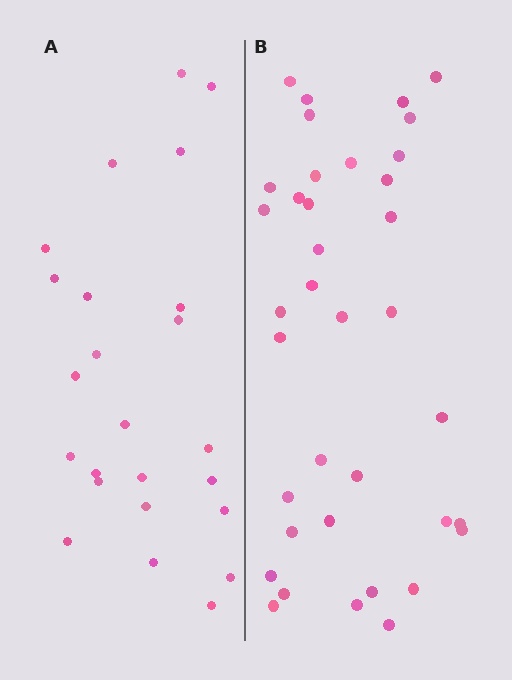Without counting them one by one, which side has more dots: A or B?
Region B (the right region) has more dots.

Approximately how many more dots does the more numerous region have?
Region B has approximately 15 more dots than region A.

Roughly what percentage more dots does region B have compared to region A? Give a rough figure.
About 55% more.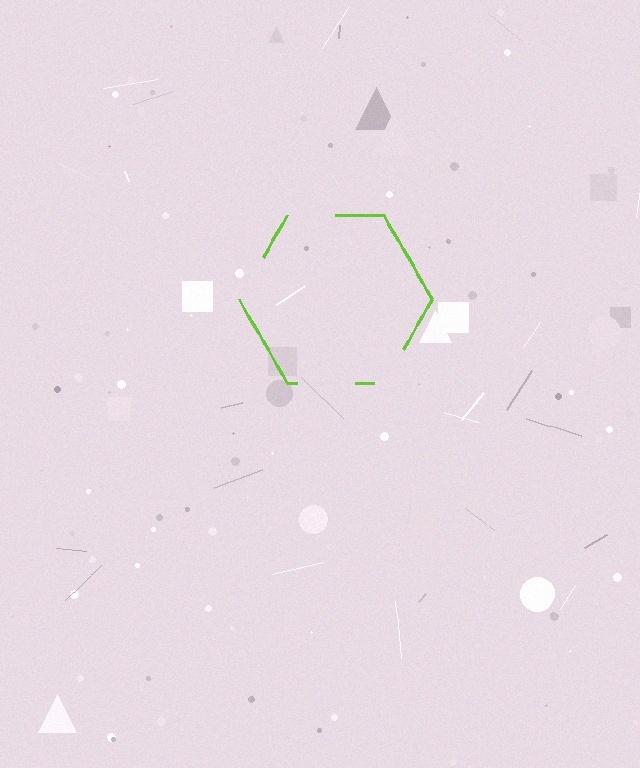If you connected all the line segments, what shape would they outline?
They would outline a hexagon.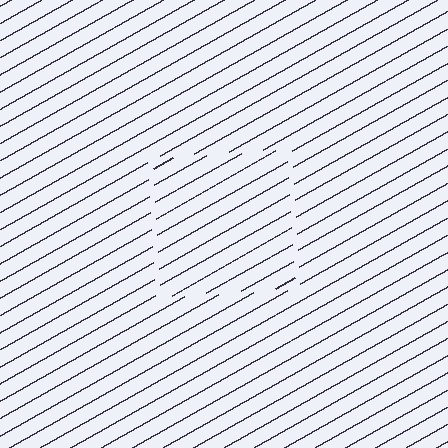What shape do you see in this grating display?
An illusory square. The interior of the shape contains the same grating, shifted by half a period — the contour is defined by the phase discontinuity where line-ends from the inner and outer gratings abut.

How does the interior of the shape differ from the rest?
The interior of the shape contains the same grating, shifted by half a period — the contour is defined by the phase discontinuity where line-ends from the inner and outer gratings abut.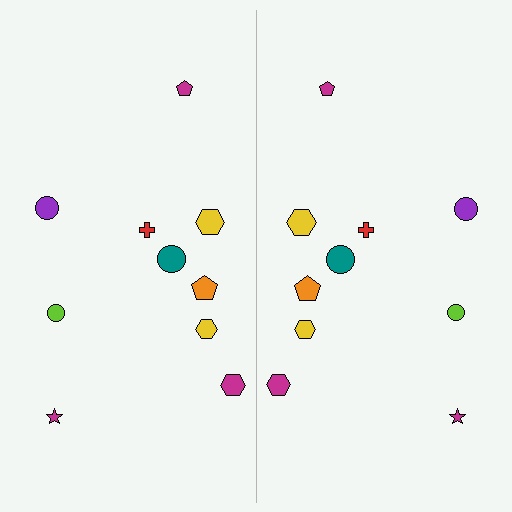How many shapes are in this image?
There are 20 shapes in this image.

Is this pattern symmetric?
Yes, this pattern has bilateral (reflection) symmetry.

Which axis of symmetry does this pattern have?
The pattern has a vertical axis of symmetry running through the center of the image.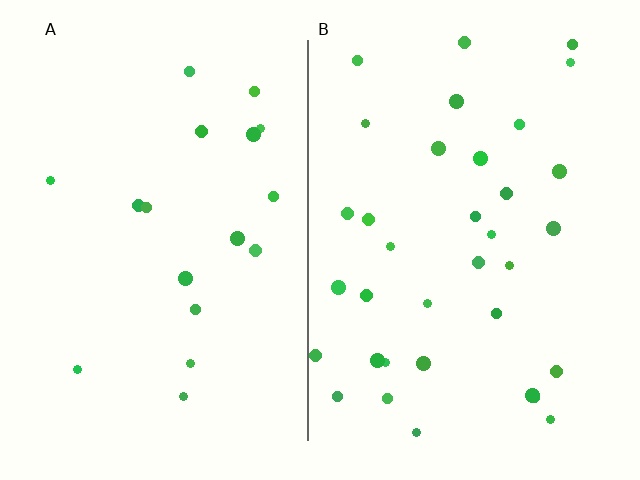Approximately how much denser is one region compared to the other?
Approximately 1.9× — region B over region A.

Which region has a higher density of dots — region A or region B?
B (the right).